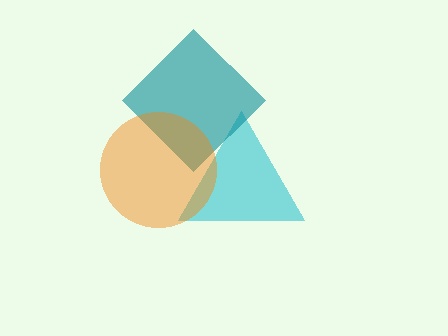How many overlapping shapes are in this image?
There are 3 overlapping shapes in the image.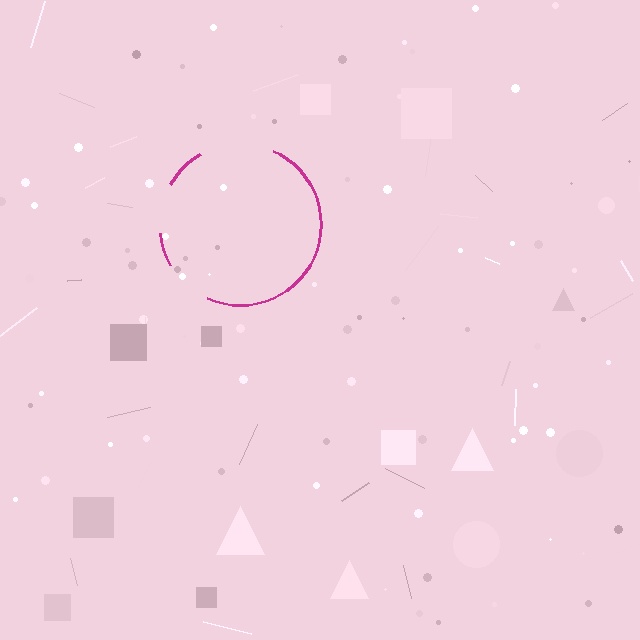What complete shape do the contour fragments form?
The contour fragments form a circle.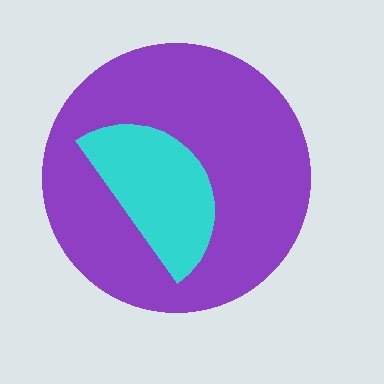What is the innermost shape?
The cyan semicircle.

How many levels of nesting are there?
2.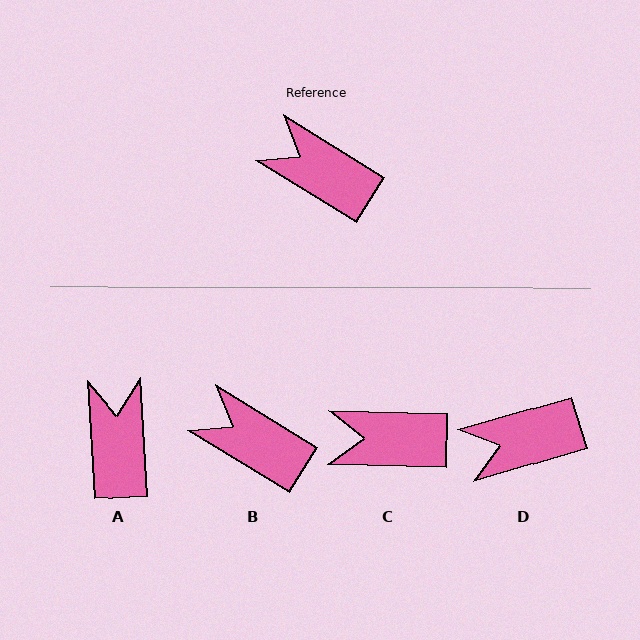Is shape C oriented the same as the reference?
No, it is off by about 30 degrees.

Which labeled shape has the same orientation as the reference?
B.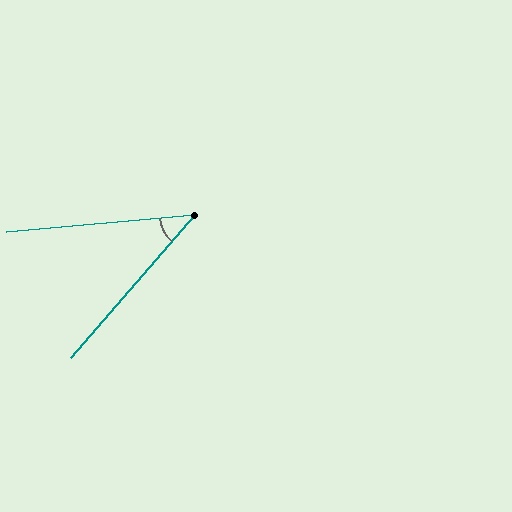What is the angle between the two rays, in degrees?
Approximately 44 degrees.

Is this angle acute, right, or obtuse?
It is acute.